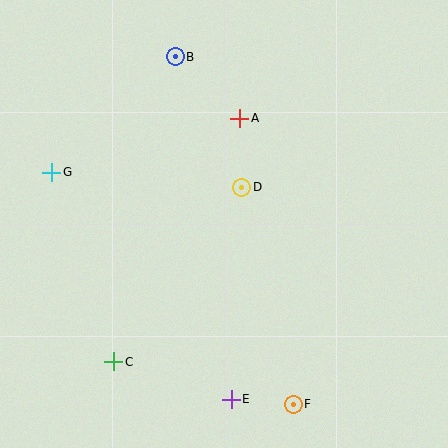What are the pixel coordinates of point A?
Point A is at (240, 118).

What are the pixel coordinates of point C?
Point C is at (114, 362).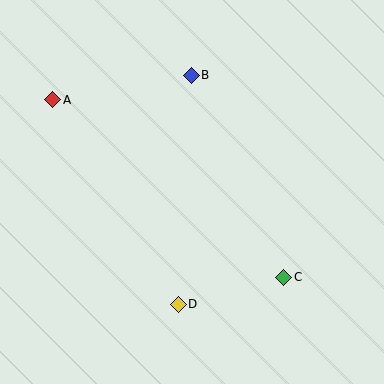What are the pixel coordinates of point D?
Point D is at (178, 304).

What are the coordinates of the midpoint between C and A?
The midpoint between C and A is at (168, 188).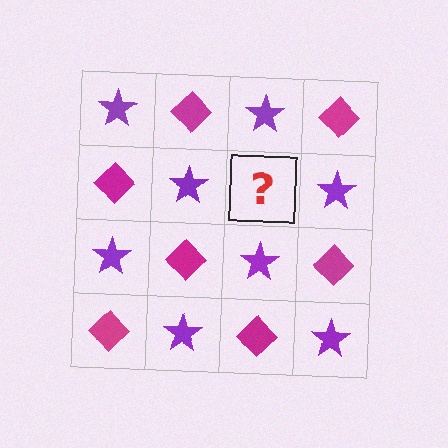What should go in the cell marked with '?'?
The missing cell should contain a magenta diamond.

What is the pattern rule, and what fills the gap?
The rule is that it alternates purple star and magenta diamond in a checkerboard pattern. The gap should be filled with a magenta diamond.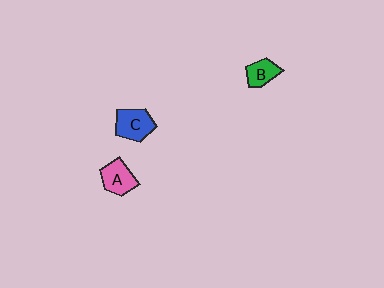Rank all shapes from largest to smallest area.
From largest to smallest: C (blue), A (pink), B (green).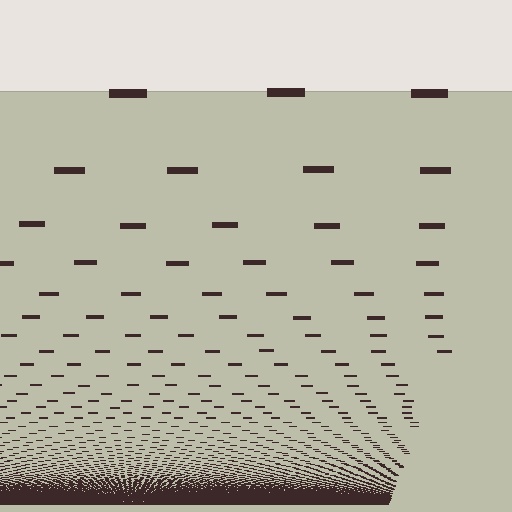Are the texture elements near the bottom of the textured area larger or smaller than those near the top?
Smaller. The gradient is inverted — elements near the bottom are smaller and denser.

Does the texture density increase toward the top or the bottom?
Density increases toward the bottom.